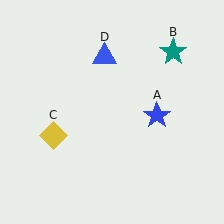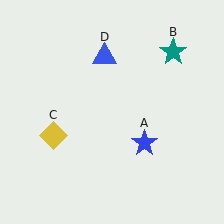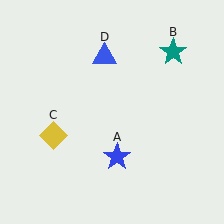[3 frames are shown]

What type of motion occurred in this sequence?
The blue star (object A) rotated clockwise around the center of the scene.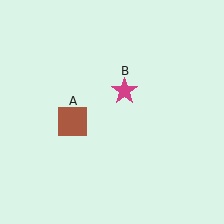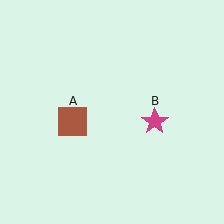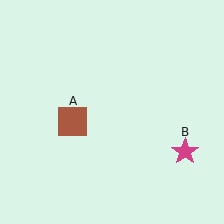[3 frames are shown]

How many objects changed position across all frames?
1 object changed position: magenta star (object B).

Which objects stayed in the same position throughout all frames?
Brown square (object A) remained stationary.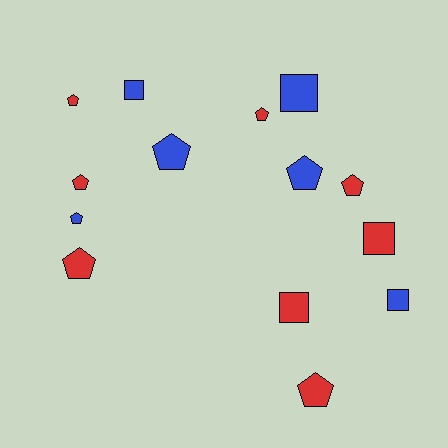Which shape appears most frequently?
Pentagon, with 9 objects.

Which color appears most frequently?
Red, with 8 objects.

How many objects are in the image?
There are 14 objects.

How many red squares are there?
There are 2 red squares.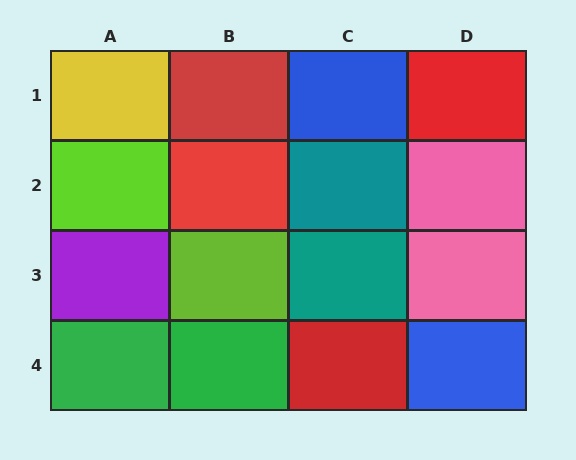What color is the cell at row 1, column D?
Red.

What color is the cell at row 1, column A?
Yellow.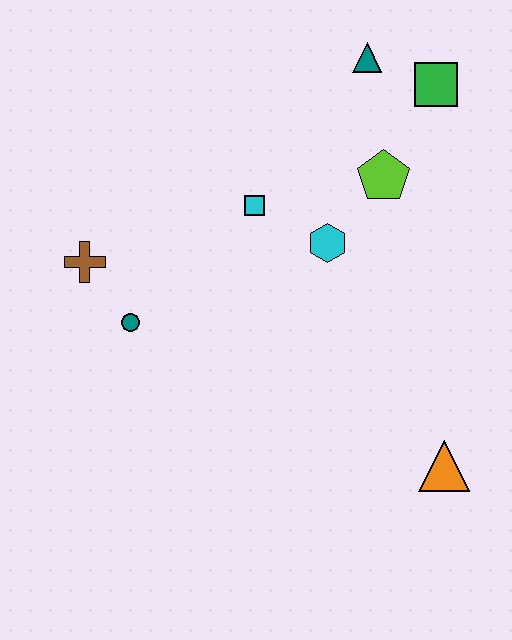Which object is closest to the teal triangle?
The green square is closest to the teal triangle.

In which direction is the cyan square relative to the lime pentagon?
The cyan square is to the left of the lime pentagon.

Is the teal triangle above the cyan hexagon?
Yes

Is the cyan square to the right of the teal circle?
Yes